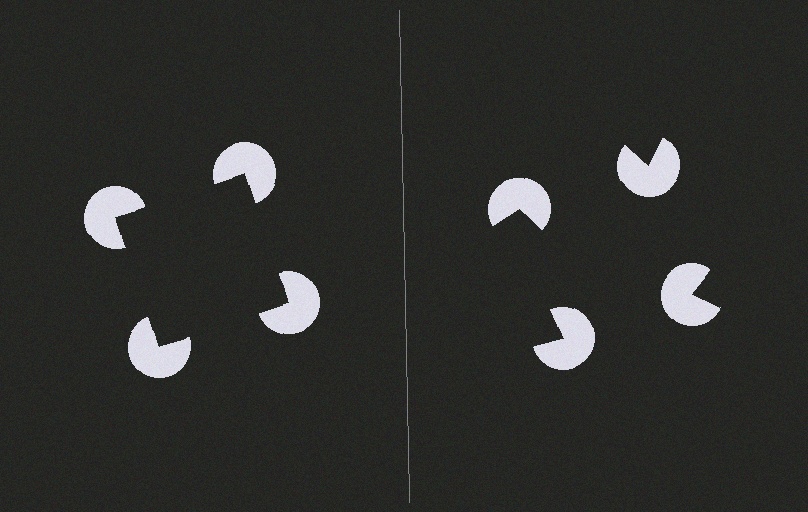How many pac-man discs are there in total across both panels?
8 — 4 on each side.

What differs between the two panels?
The pac-man discs are positioned identically on both sides; only the wedge orientations differ. On the left they align to a square; on the right they are misaligned.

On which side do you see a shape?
An illusory square appears on the left side. On the right side the wedge cuts are rotated, so no coherent shape forms.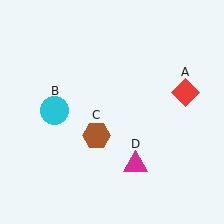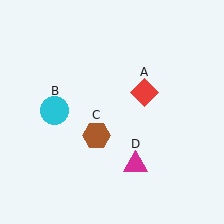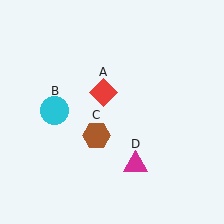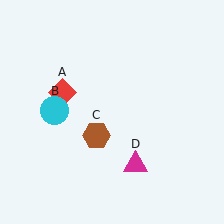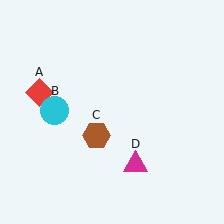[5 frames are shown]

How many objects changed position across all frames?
1 object changed position: red diamond (object A).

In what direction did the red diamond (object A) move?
The red diamond (object A) moved left.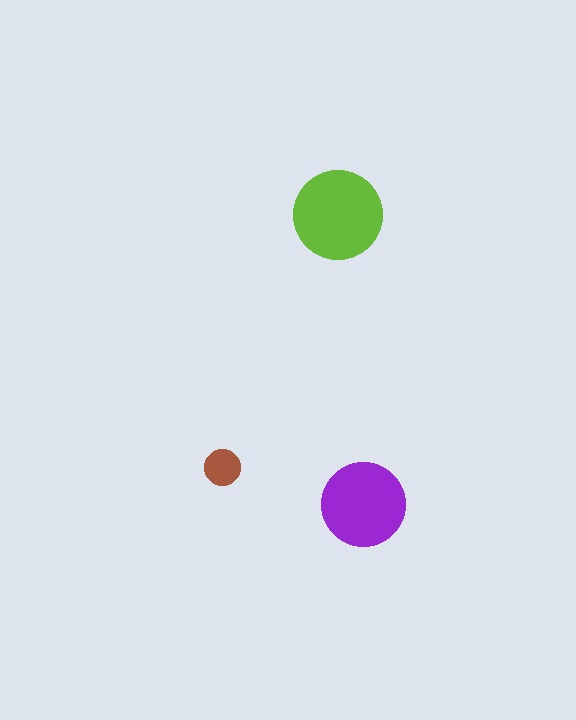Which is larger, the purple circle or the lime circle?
The lime one.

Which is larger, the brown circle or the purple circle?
The purple one.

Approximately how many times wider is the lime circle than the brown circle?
About 2.5 times wider.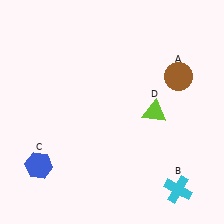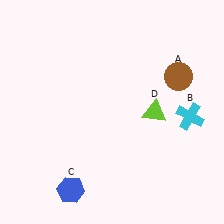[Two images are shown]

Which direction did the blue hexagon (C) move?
The blue hexagon (C) moved right.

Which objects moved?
The objects that moved are: the cyan cross (B), the blue hexagon (C).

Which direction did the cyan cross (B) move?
The cyan cross (B) moved up.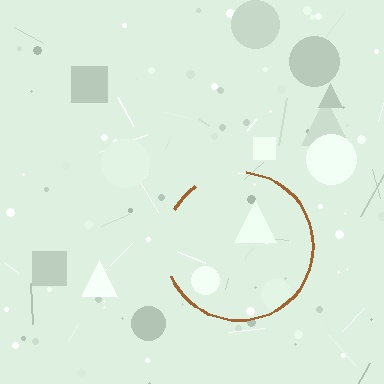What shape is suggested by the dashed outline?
The dashed outline suggests a circle.